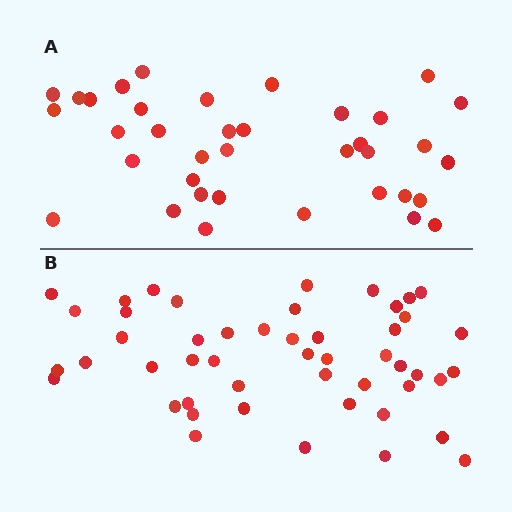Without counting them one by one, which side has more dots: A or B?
Region B (the bottom region) has more dots.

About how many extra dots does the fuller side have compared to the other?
Region B has roughly 12 or so more dots than region A.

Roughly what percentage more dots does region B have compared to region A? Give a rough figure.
About 30% more.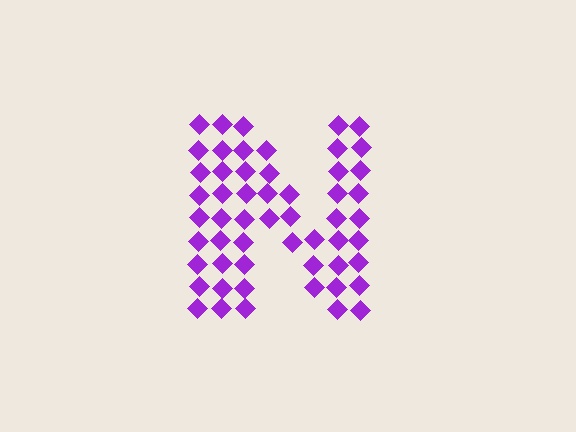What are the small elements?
The small elements are diamonds.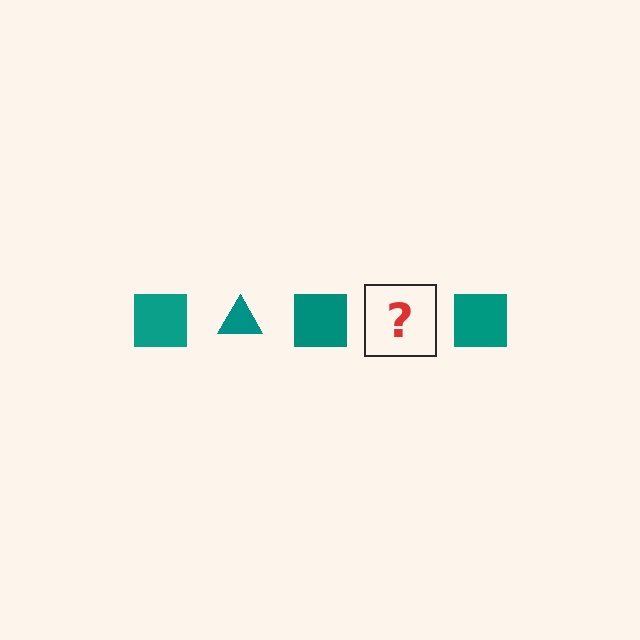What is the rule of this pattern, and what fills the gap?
The rule is that the pattern cycles through square, triangle shapes in teal. The gap should be filled with a teal triangle.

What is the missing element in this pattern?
The missing element is a teal triangle.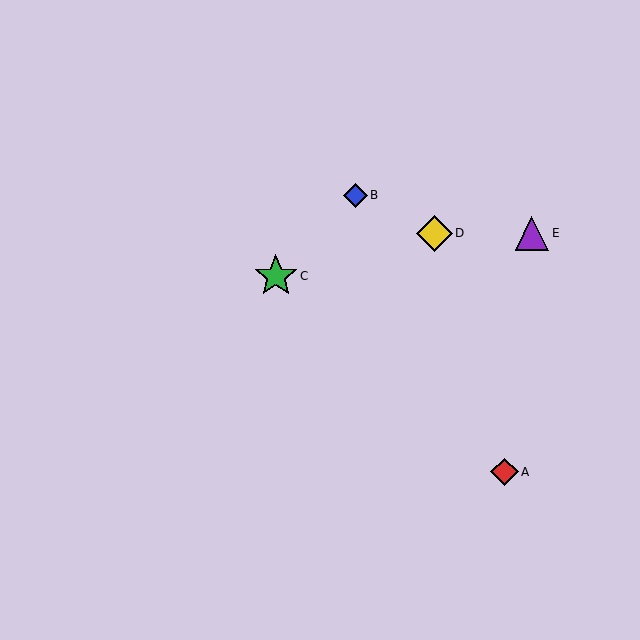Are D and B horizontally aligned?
No, D is at y≈233 and B is at y≈195.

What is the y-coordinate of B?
Object B is at y≈195.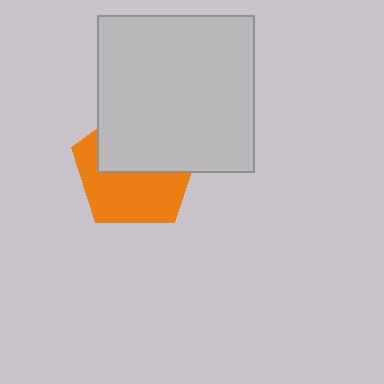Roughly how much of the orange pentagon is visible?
About half of it is visible (roughly 51%).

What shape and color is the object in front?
The object in front is a light gray square.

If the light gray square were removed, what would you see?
You would see the complete orange pentagon.